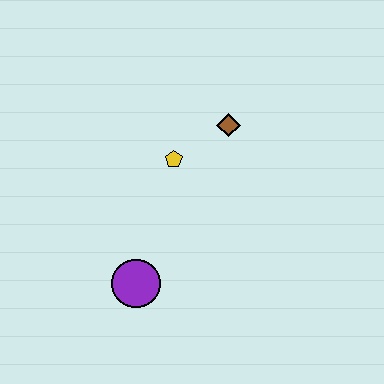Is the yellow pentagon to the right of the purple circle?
Yes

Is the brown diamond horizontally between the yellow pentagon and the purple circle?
No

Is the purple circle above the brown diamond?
No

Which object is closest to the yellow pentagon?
The brown diamond is closest to the yellow pentagon.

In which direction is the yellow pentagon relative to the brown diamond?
The yellow pentagon is to the left of the brown diamond.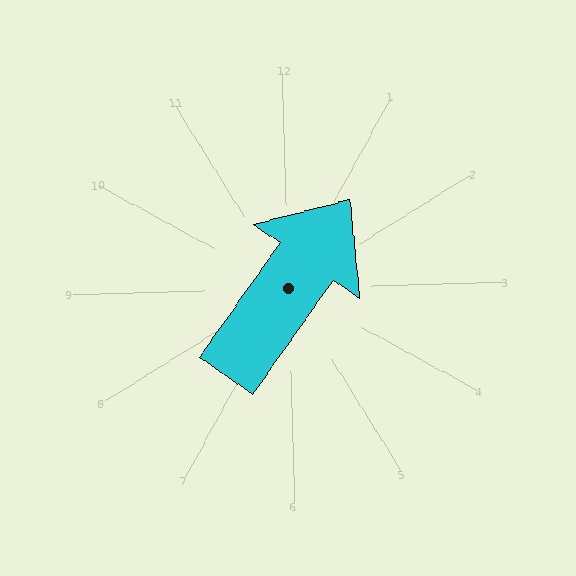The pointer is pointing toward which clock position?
Roughly 1 o'clock.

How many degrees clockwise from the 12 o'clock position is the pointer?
Approximately 37 degrees.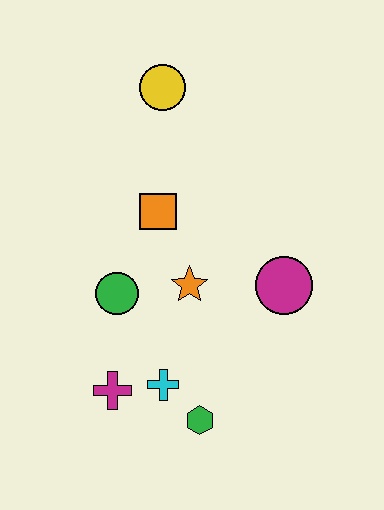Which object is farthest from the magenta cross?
The yellow circle is farthest from the magenta cross.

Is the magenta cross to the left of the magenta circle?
Yes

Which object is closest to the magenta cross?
The cyan cross is closest to the magenta cross.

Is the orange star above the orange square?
No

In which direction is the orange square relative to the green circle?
The orange square is above the green circle.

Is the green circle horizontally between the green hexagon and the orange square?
No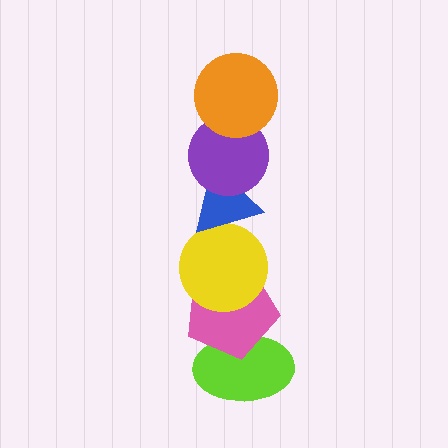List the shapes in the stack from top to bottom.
From top to bottom: the orange circle, the purple circle, the blue triangle, the yellow circle, the pink pentagon, the lime ellipse.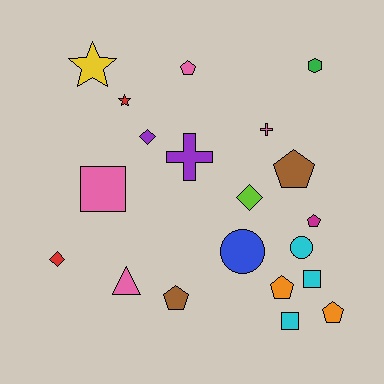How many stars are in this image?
There are 2 stars.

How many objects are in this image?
There are 20 objects.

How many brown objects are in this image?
There are 2 brown objects.